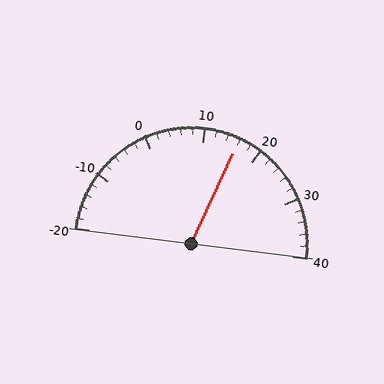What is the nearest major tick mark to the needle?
The nearest major tick mark is 20.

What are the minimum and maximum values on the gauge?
The gauge ranges from -20 to 40.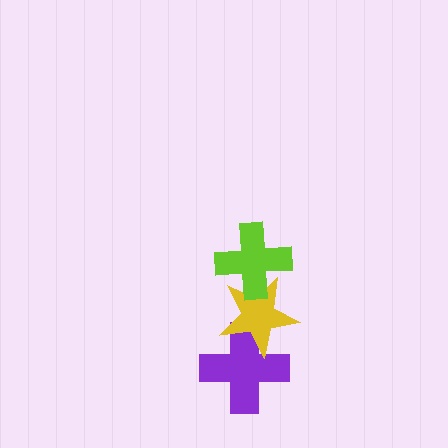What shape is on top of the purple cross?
The yellow star is on top of the purple cross.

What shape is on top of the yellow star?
The lime cross is on top of the yellow star.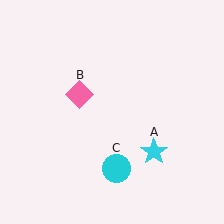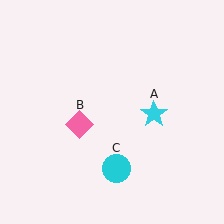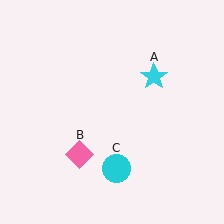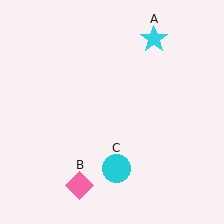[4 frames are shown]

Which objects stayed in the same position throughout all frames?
Cyan circle (object C) remained stationary.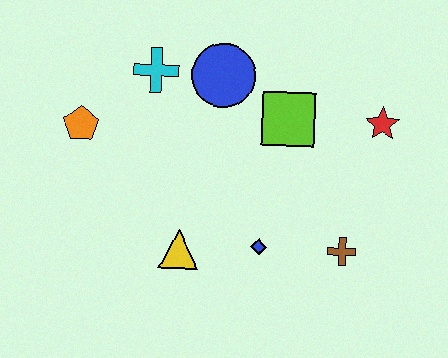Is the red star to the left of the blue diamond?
No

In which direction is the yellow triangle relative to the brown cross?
The yellow triangle is to the left of the brown cross.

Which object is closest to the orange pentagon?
The cyan cross is closest to the orange pentagon.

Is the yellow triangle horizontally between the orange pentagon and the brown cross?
Yes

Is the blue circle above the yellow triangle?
Yes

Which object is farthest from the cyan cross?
The brown cross is farthest from the cyan cross.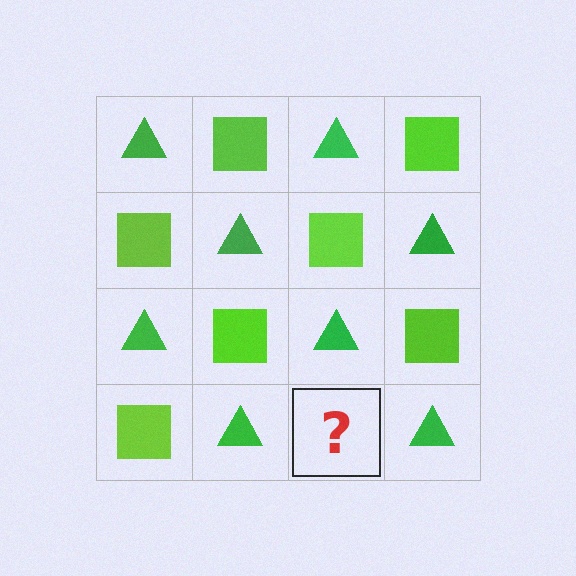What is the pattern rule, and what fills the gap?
The rule is that it alternates green triangle and lime square in a checkerboard pattern. The gap should be filled with a lime square.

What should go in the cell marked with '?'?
The missing cell should contain a lime square.